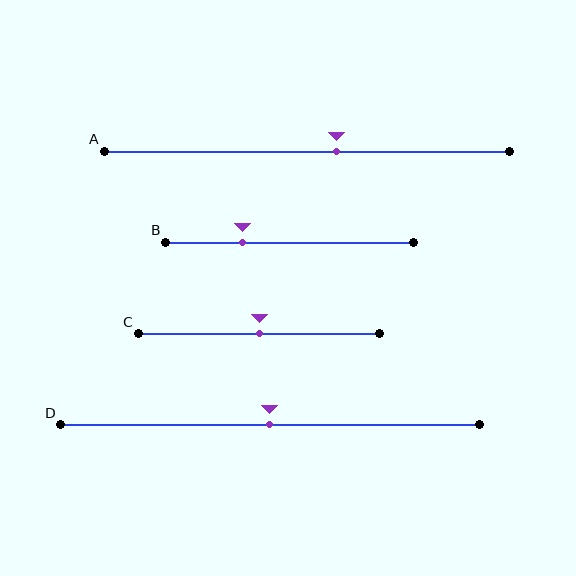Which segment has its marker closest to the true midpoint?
Segment C has its marker closest to the true midpoint.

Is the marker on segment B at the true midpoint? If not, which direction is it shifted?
No, the marker on segment B is shifted to the left by about 19% of the segment length.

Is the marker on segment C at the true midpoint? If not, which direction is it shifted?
Yes, the marker on segment C is at the true midpoint.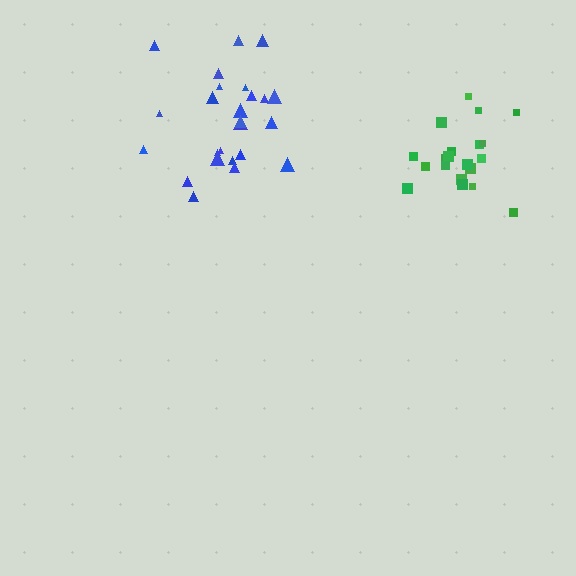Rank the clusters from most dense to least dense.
green, blue.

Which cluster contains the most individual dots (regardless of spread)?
Blue (25).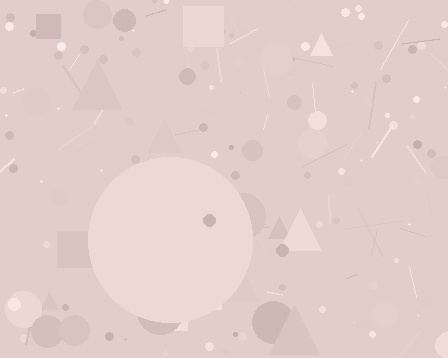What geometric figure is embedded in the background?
A circle is embedded in the background.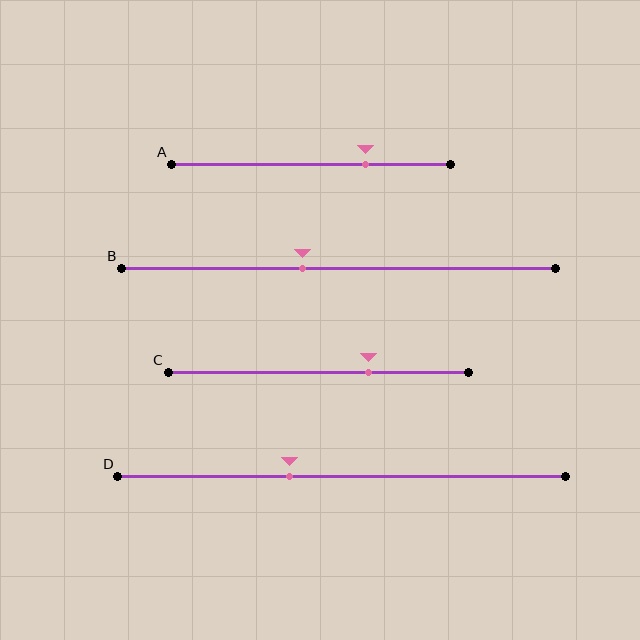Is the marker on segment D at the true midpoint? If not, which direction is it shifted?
No, the marker on segment D is shifted to the left by about 12% of the segment length.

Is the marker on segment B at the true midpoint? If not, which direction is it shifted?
No, the marker on segment B is shifted to the left by about 8% of the segment length.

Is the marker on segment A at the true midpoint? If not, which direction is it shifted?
No, the marker on segment A is shifted to the right by about 19% of the segment length.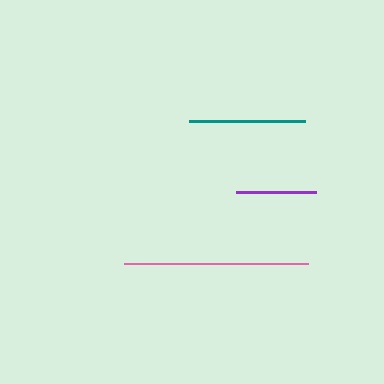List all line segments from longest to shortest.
From longest to shortest: pink, teal, purple.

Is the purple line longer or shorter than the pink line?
The pink line is longer than the purple line.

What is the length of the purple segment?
The purple segment is approximately 80 pixels long.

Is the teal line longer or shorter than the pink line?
The pink line is longer than the teal line.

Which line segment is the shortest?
The purple line is the shortest at approximately 80 pixels.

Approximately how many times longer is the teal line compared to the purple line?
The teal line is approximately 1.4 times the length of the purple line.